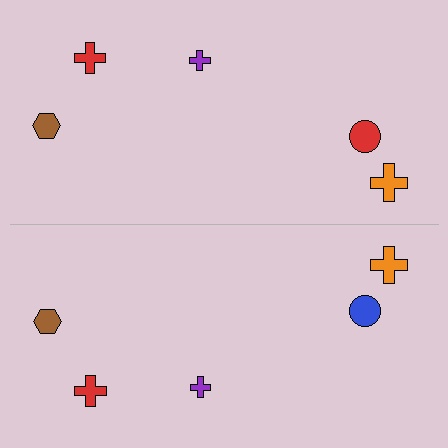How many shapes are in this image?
There are 10 shapes in this image.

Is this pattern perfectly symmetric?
No, the pattern is not perfectly symmetric. The blue circle on the bottom side breaks the symmetry — its mirror counterpart is red.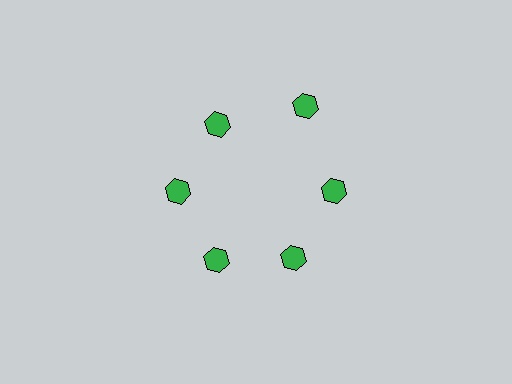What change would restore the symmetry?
The symmetry would be restored by moving it inward, back onto the ring so that all 6 hexagons sit at equal angles and equal distance from the center.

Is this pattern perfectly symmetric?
No. The 6 green hexagons are arranged in a ring, but one element near the 1 o'clock position is pushed outward from the center, breaking the 6-fold rotational symmetry.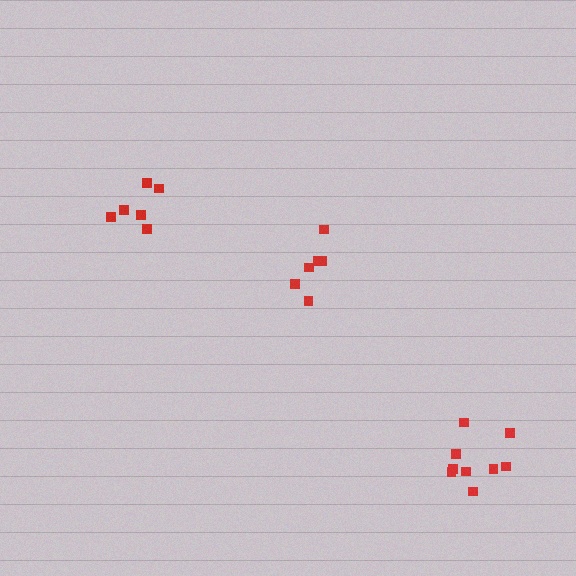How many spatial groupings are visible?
There are 3 spatial groupings.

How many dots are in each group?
Group 1: 6 dots, Group 2: 6 dots, Group 3: 9 dots (21 total).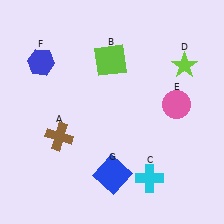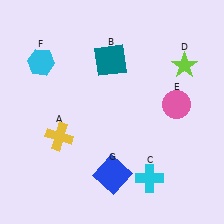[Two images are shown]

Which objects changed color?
A changed from brown to yellow. B changed from lime to teal. F changed from blue to cyan.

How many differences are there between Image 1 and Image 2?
There are 3 differences between the two images.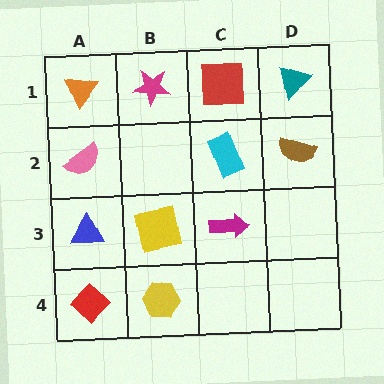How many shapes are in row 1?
4 shapes.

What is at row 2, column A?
A pink semicircle.